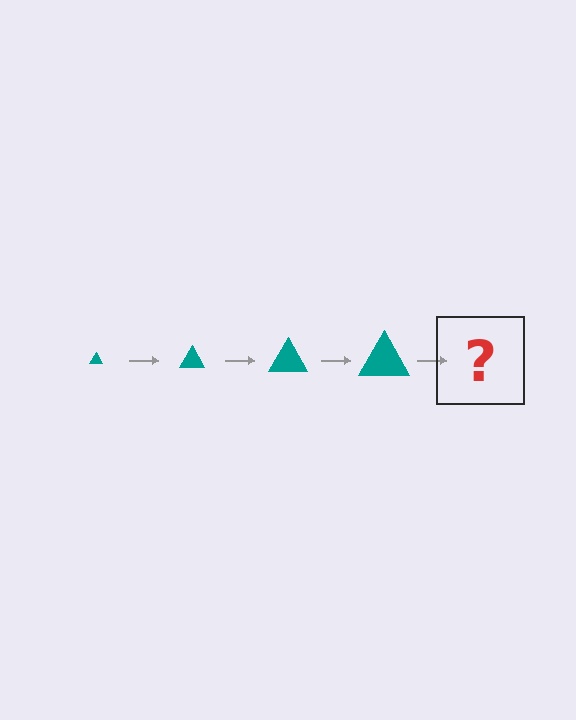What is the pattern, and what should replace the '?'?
The pattern is that the triangle gets progressively larger each step. The '?' should be a teal triangle, larger than the previous one.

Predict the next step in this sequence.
The next step is a teal triangle, larger than the previous one.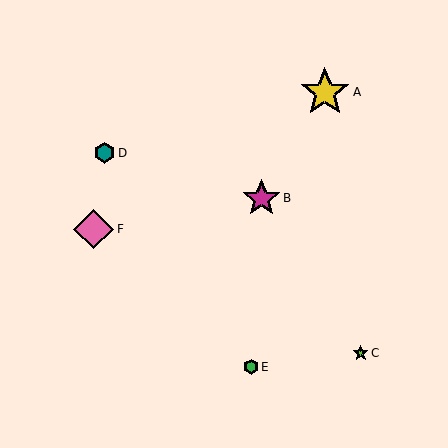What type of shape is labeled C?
Shape C is a lime star.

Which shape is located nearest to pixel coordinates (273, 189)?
The magenta star (labeled B) at (261, 199) is nearest to that location.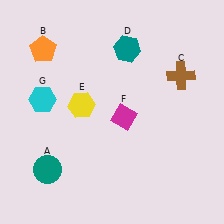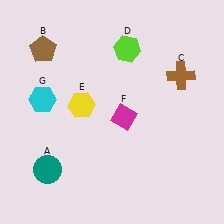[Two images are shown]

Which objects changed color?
B changed from orange to brown. D changed from teal to lime.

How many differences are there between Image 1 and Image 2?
There are 2 differences between the two images.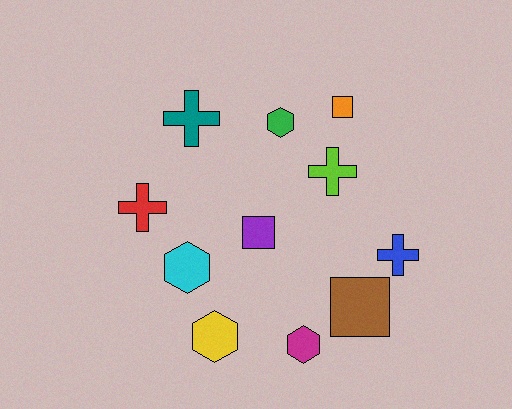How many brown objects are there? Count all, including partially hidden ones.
There is 1 brown object.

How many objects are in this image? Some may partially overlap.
There are 11 objects.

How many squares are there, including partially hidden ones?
There are 3 squares.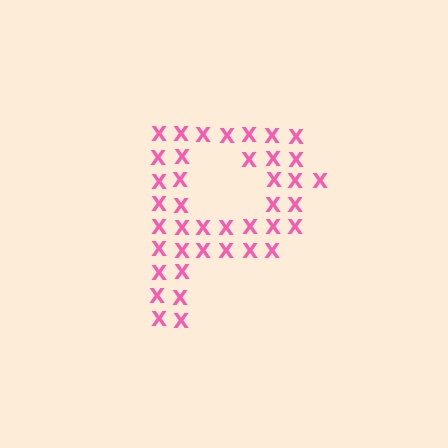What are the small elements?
The small elements are letter X's.